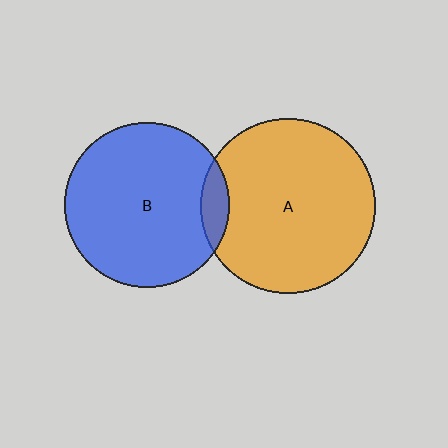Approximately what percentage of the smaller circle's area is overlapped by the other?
Approximately 10%.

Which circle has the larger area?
Circle A (orange).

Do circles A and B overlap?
Yes.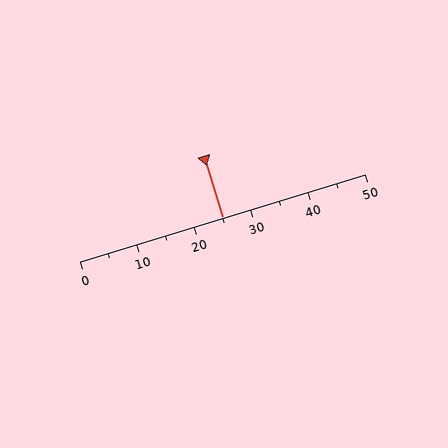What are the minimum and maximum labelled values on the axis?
The axis runs from 0 to 50.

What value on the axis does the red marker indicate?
The marker indicates approximately 25.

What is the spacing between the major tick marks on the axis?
The major ticks are spaced 10 apart.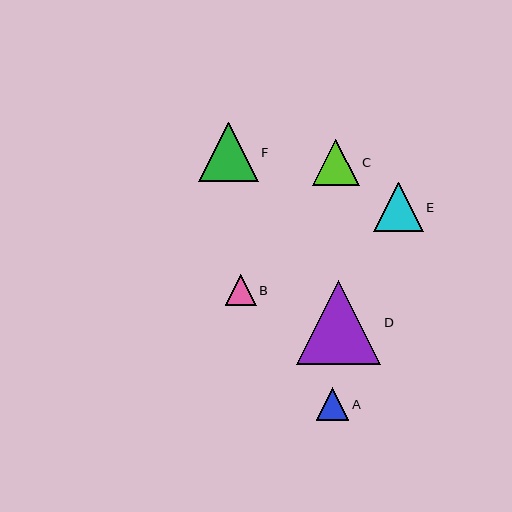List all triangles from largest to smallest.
From largest to smallest: D, F, E, C, A, B.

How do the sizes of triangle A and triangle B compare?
Triangle A and triangle B are approximately the same size.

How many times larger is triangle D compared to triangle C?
Triangle D is approximately 1.8 times the size of triangle C.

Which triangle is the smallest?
Triangle B is the smallest with a size of approximately 31 pixels.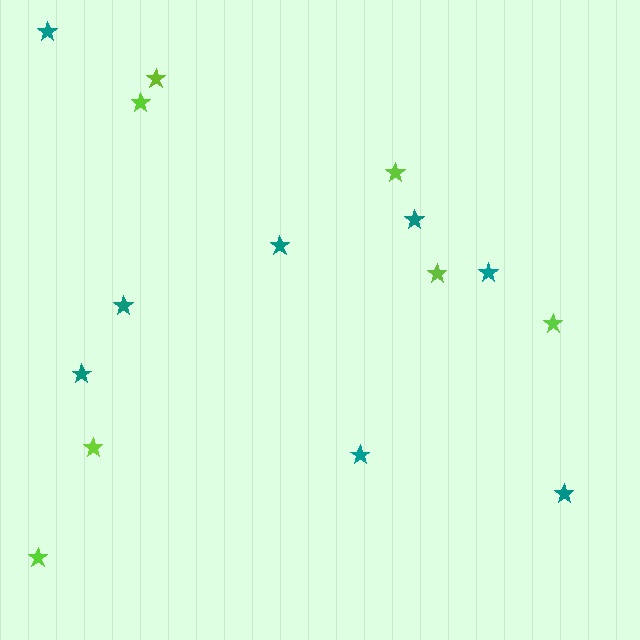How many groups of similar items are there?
There are 2 groups: one group of teal stars (8) and one group of lime stars (7).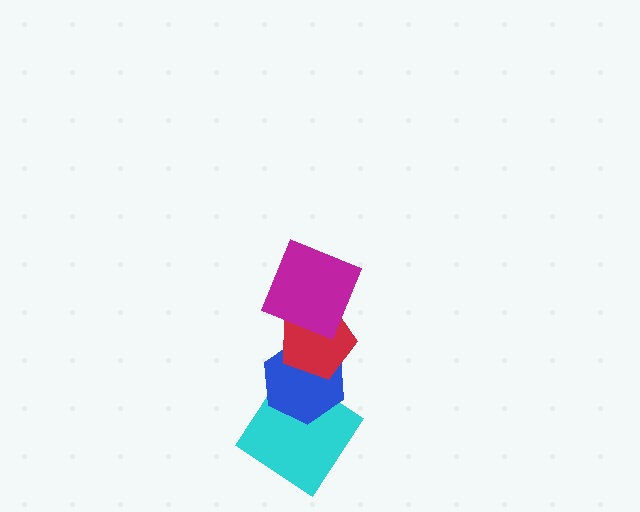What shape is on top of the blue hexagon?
The red pentagon is on top of the blue hexagon.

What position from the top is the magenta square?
The magenta square is 1st from the top.